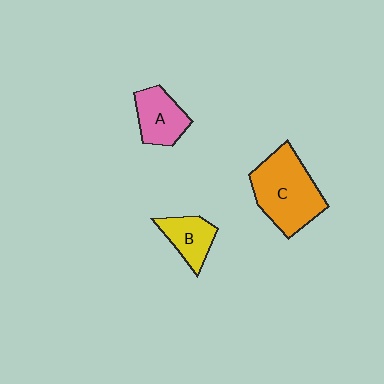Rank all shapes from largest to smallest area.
From largest to smallest: C (orange), A (pink), B (yellow).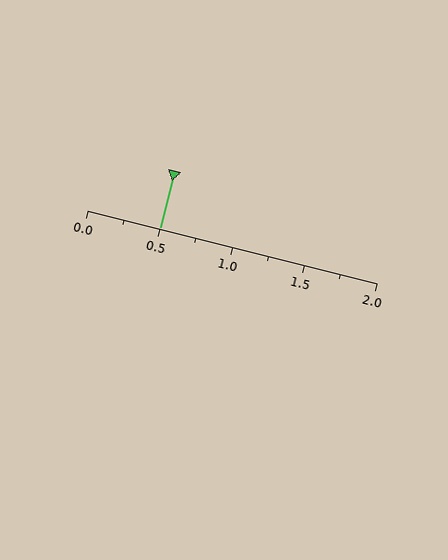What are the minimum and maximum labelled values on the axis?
The axis runs from 0.0 to 2.0.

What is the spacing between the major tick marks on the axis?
The major ticks are spaced 0.5 apart.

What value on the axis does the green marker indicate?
The marker indicates approximately 0.5.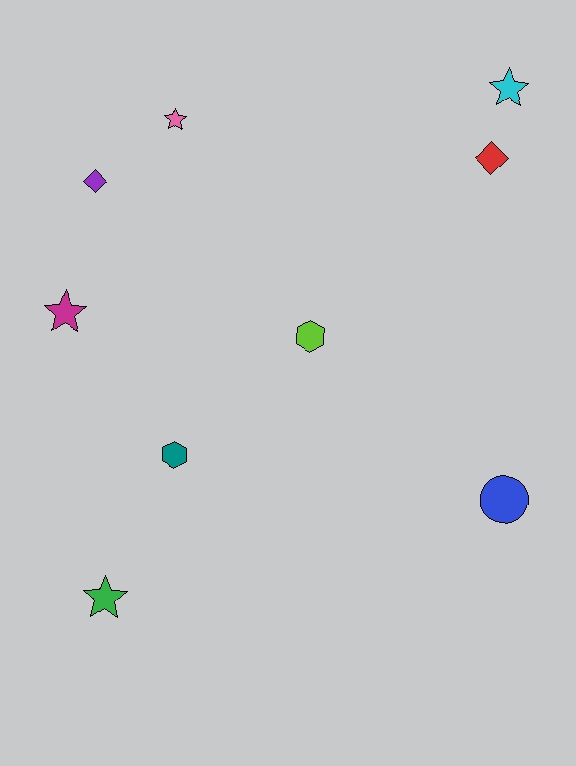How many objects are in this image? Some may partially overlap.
There are 9 objects.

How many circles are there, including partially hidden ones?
There is 1 circle.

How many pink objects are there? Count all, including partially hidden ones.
There is 1 pink object.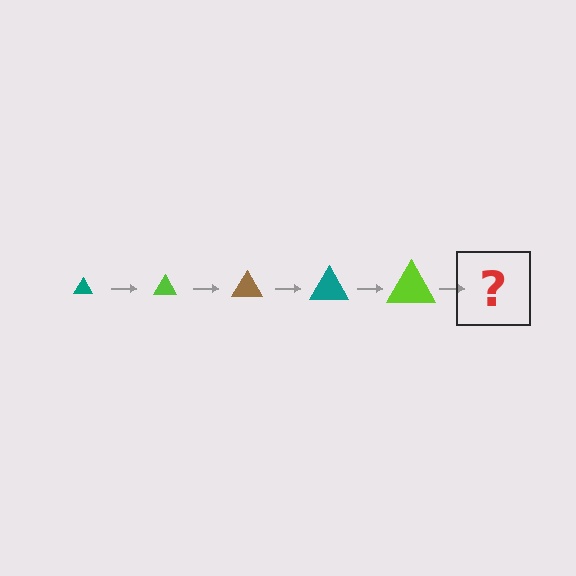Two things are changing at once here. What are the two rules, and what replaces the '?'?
The two rules are that the triangle grows larger each step and the color cycles through teal, lime, and brown. The '?' should be a brown triangle, larger than the previous one.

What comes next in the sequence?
The next element should be a brown triangle, larger than the previous one.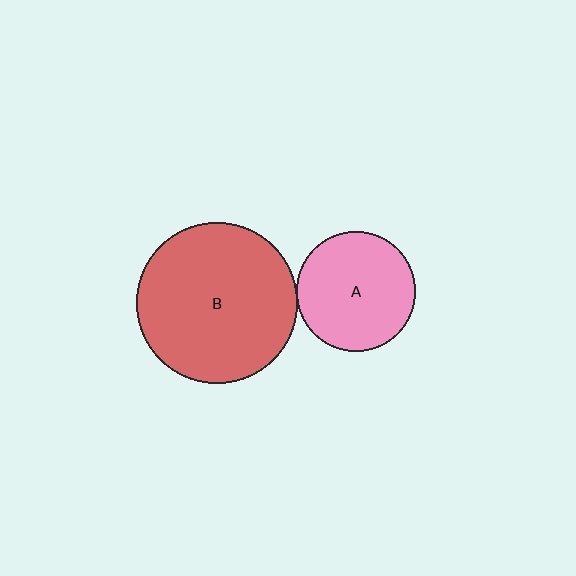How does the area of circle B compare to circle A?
Approximately 1.8 times.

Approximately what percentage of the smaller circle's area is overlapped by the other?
Approximately 5%.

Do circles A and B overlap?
Yes.